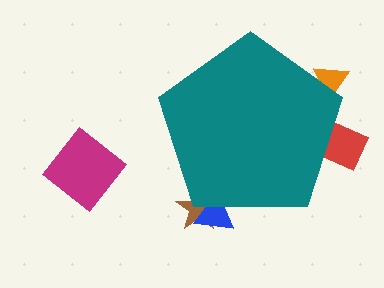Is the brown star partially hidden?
Yes, the brown star is partially hidden behind the teal pentagon.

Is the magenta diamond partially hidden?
No, the magenta diamond is fully visible.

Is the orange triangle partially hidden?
Yes, the orange triangle is partially hidden behind the teal pentagon.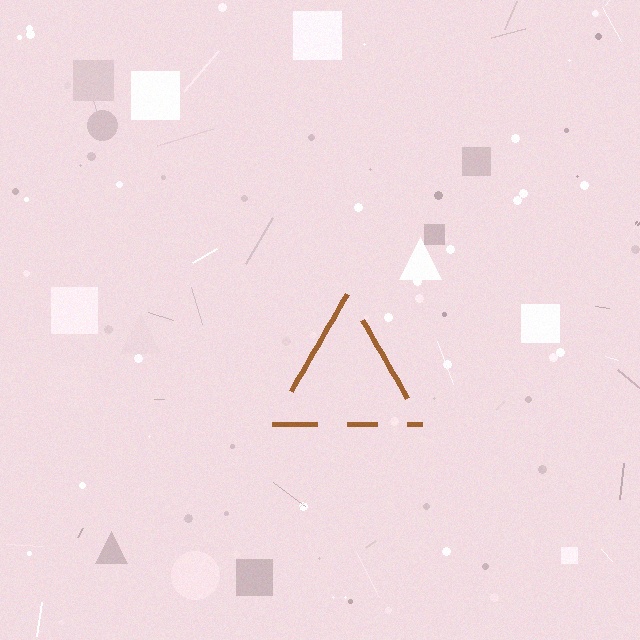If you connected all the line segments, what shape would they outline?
They would outline a triangle.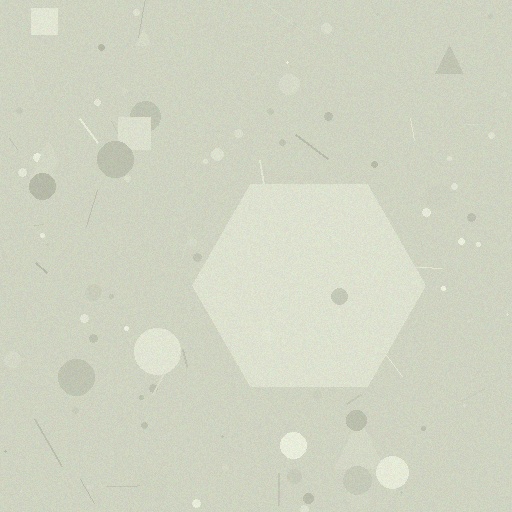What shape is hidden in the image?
A hexagon is hidden in the image.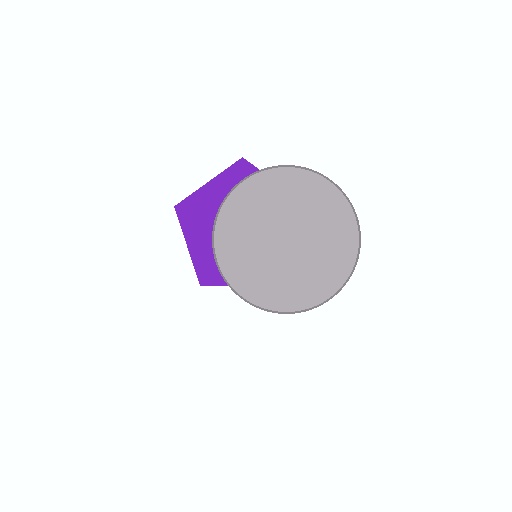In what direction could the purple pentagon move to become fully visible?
The purple pentagon could move left. That would shift it out from behind the light gray circle entirely.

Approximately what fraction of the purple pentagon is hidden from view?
Roughly 68% of the purple pentagon is hidden behind the light gray circle.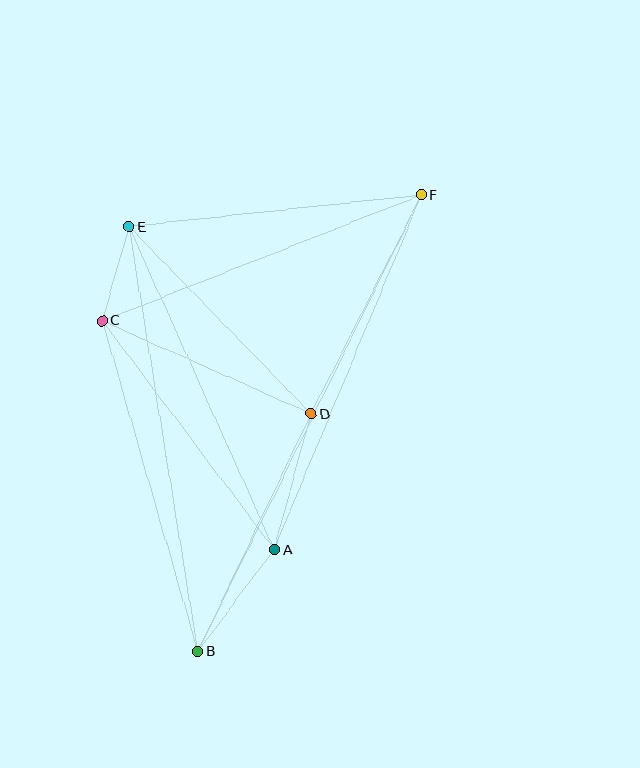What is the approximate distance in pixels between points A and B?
The distance between A and B is approximately 127 pixels.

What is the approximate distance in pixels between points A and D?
The distance between A and D is approximately 141 pixels.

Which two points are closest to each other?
Points C and E are closest to each other.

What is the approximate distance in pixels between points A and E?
The distance between A and E is approximately 354 pixels.